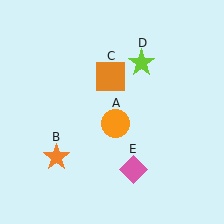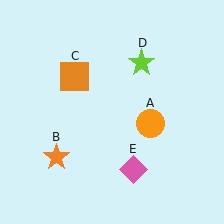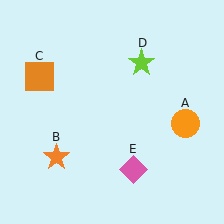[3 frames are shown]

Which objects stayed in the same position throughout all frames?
Orange star (object B) and lime star (object D) and pink diamond (object E) remained stationary.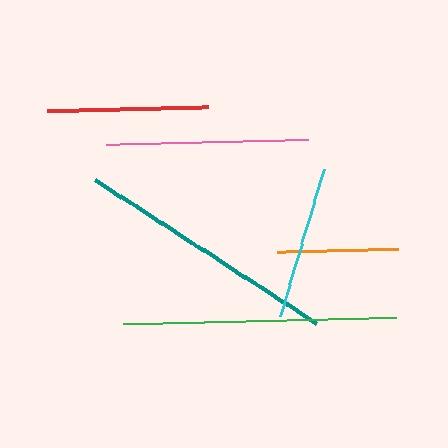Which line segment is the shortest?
The orange line is the shortest at approximately 122 pixels.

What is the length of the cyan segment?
The cyan segment is approximately 153 pixels long.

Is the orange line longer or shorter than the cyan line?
The cyan line is longer than the orange line.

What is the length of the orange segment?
The orange segment is approximately 122 pixels long.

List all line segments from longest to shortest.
From longest to shortest: green, teal, pink, red, cyan, orange.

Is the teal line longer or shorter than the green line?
The green line is longer than the teal line.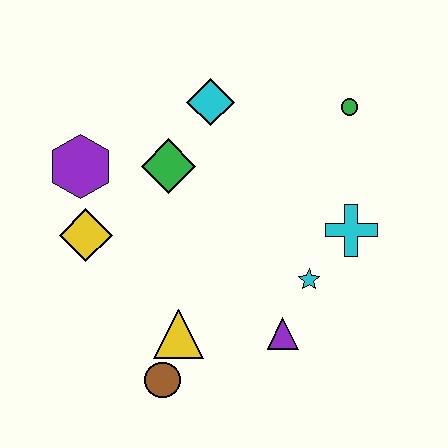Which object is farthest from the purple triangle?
The purple hexagon is farthest from the purple triangle.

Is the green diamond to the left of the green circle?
Yes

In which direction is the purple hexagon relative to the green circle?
The purple hexagon is to the left of the green circle.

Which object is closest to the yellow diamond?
The purple hexagon is closest to the yellow diamond.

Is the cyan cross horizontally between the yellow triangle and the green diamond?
No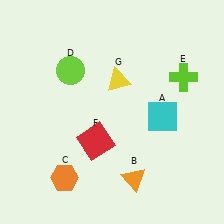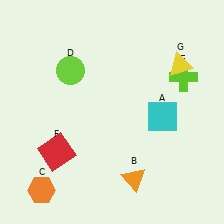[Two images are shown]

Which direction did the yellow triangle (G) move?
The yellow triangle (G) moved right.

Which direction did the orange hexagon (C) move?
The orange hexagon (C) moved left.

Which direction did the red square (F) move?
The red square (F) moved left.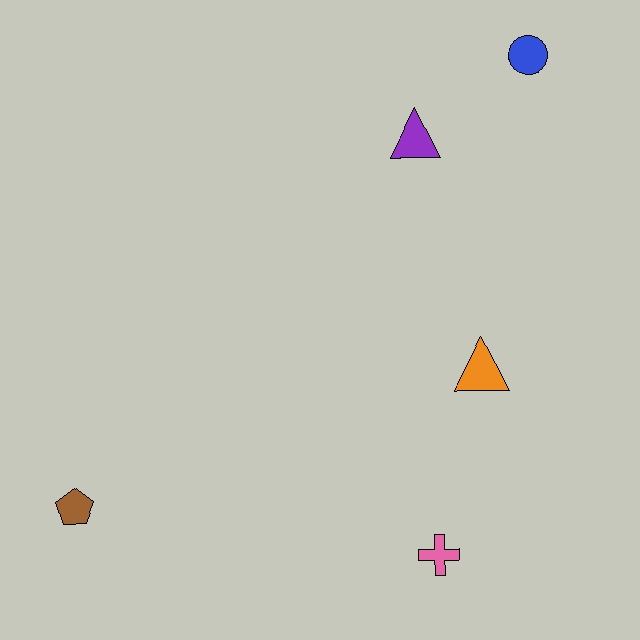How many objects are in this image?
There are 5 objects.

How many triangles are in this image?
There are 2 triangles.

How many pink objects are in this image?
There is 1 pink object.